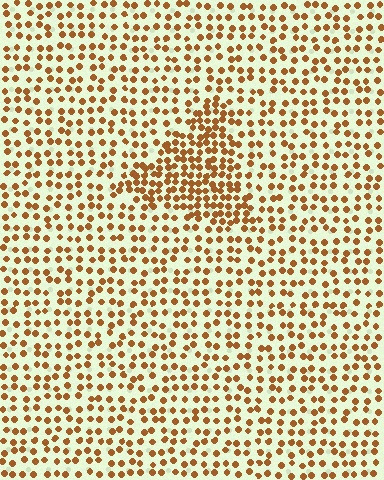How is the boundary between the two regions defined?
The boundary is defined by a change in element density (approximately 1.9x ratio). All elements are the same color, size, and shape.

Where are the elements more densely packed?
The elements are more densely packed inside the triangle boundary.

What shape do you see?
I see a triangle.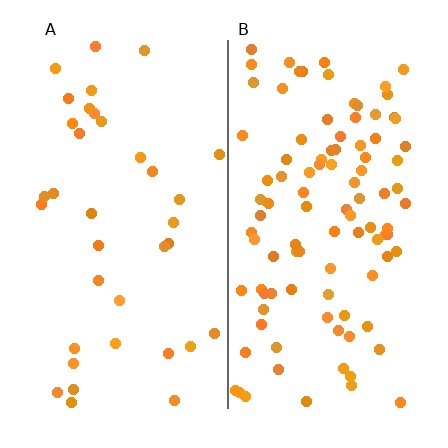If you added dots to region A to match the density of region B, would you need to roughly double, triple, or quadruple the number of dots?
Approximately triple.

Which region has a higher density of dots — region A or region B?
B (the right).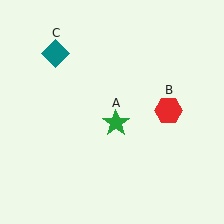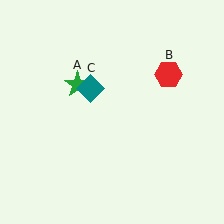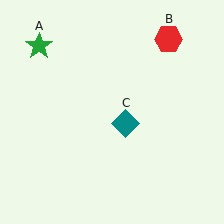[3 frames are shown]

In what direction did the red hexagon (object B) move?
The red hexagon (object B) moved up.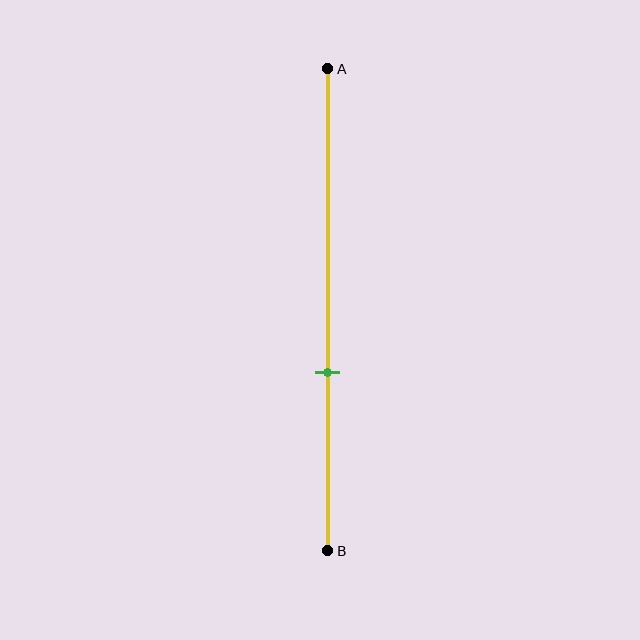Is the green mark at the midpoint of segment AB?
No, the mark is at about 65% from A, not at the 50% midpoint.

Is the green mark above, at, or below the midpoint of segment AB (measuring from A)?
The green mark is below the midpoint of segment AB.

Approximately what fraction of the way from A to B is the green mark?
The green mark is approximately 65% of the way from A to B.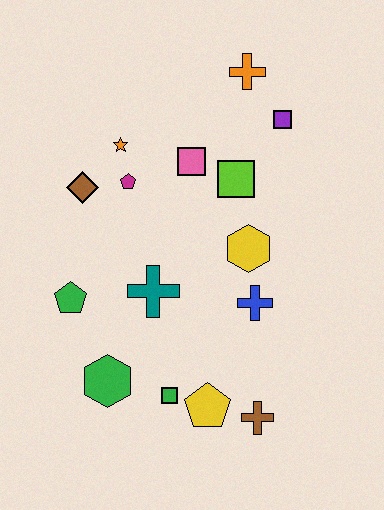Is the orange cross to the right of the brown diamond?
Yes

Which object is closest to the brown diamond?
The magenta pentagon is closest to the brown diamond.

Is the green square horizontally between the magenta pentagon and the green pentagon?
No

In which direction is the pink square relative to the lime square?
The pink square is to the left of the lime square.